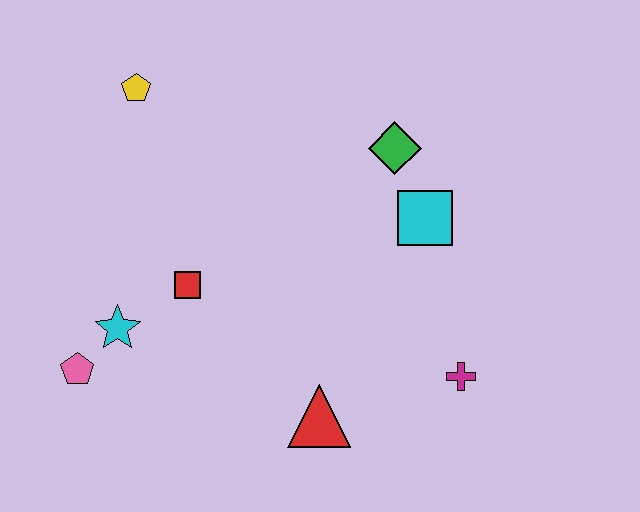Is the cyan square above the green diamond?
No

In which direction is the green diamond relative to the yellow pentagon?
The green diamond is to the right of the yellow pentagon.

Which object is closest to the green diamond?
The cyan square is closest to the green diamond.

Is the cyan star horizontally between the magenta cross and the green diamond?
No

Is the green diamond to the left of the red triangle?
No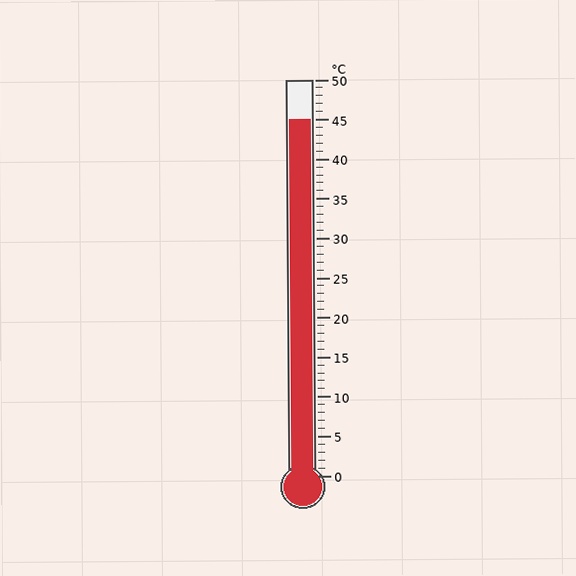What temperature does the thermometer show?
The thermometer shows approximately 45°C.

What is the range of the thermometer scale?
The thermometer scale ranges from 0°C to 50°C.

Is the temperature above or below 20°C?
The temperature is above 20°C.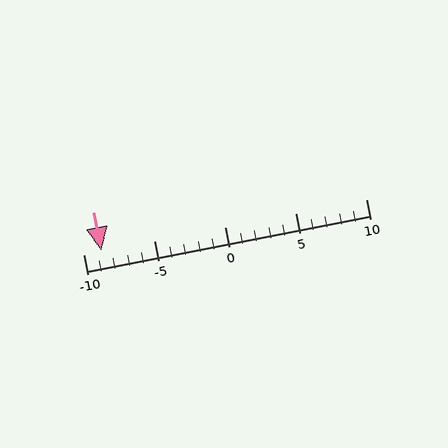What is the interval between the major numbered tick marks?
The major tick marks are spaced 5 units apart.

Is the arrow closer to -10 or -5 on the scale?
The arrow is closer to -10.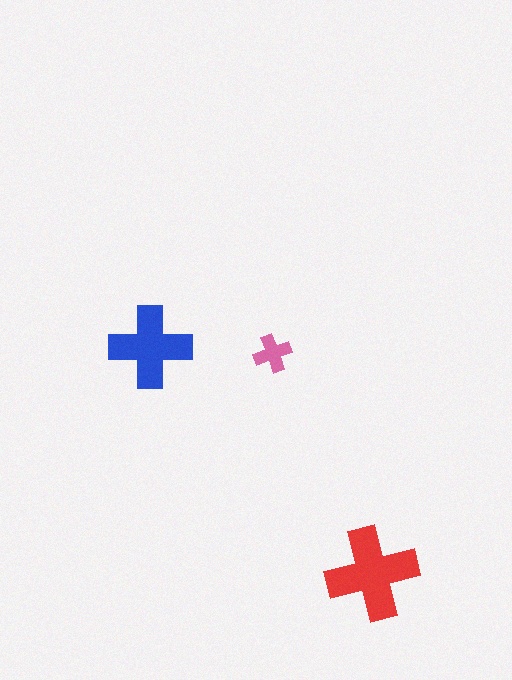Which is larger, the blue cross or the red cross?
The red one.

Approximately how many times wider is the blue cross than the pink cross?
About 2 times wider.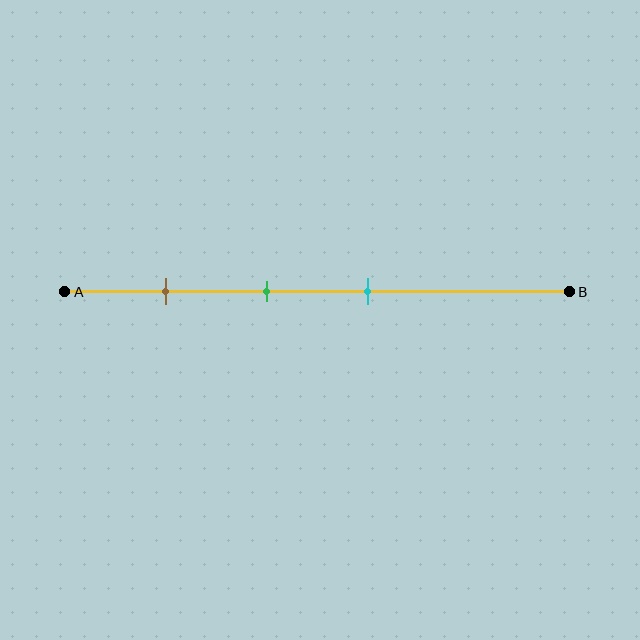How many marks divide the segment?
There are 3 marks dividing the segment.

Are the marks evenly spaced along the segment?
Yes, the marks are approximately evenly spaced.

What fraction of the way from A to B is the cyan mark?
The cyan mark is approximately 60% (0.6) of the way from A to B.